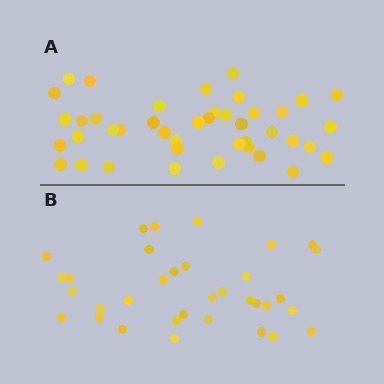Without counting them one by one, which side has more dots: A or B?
Region A (the top region) has more dots.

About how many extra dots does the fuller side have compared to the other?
Region A has roughly 8 or so more dots than region B.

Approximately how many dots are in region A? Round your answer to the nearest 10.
About 40 dots. (The exact count is 42, which rounds to 40.)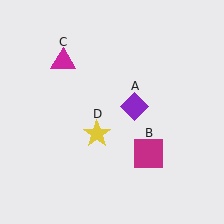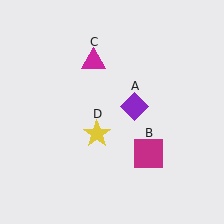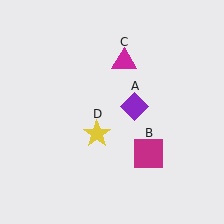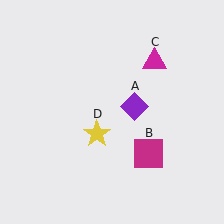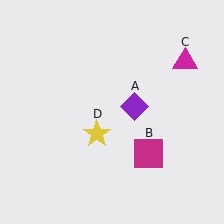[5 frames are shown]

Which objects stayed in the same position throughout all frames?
Purple diamond (object A) and magenta square (object B) and yellow star (object D) remained stationary.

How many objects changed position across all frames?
1 object changed position: magenta triangle (object C).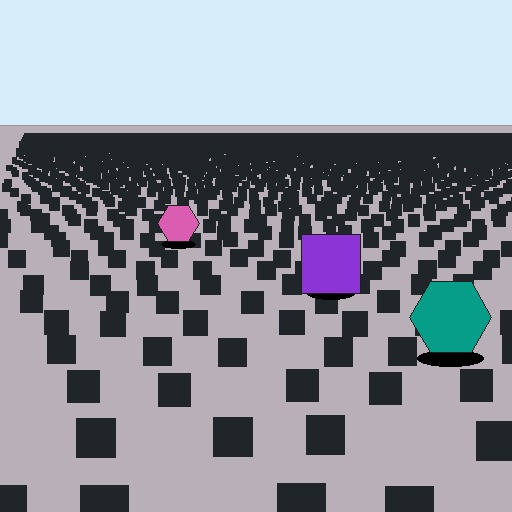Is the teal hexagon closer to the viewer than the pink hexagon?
Yes. The teal hexagon is closer — you can tell from the texture gradient: the ground texture is coarser near it.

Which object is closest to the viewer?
The teal hexagon is closest. The texture marks near it are larger and more spread out.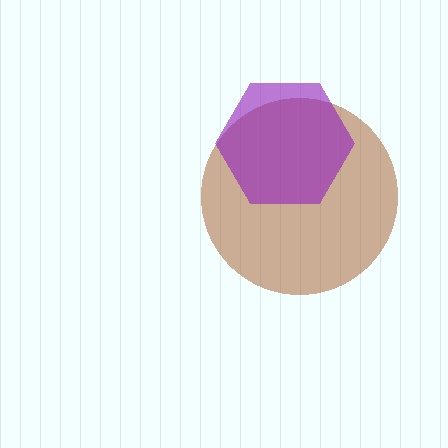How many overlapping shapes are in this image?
There are 2 overlapping shapes in the image.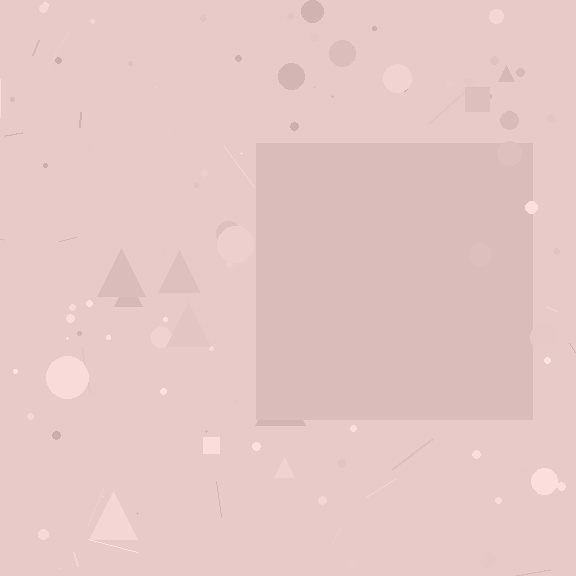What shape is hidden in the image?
A square is hidden in the image.